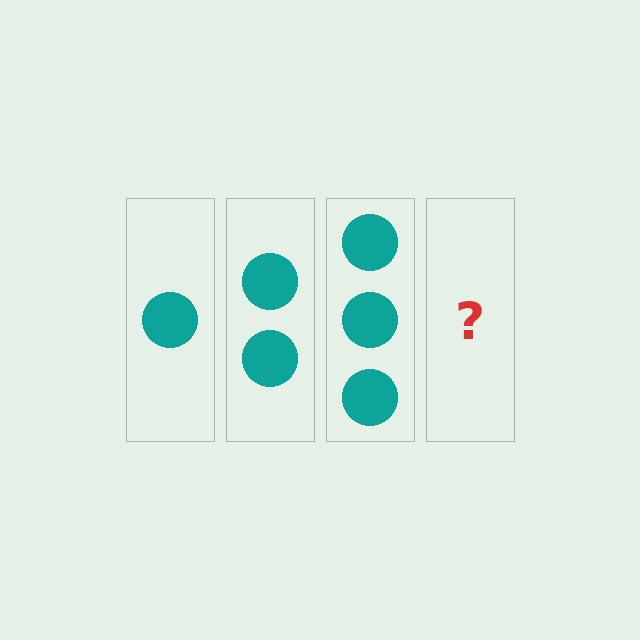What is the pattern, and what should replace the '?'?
The pattern is that each step adds one more circle. The '?' should be 4 circles.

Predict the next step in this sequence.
The next step is 4 circles.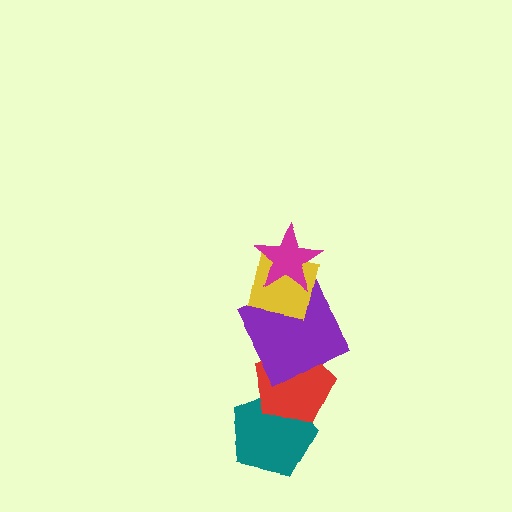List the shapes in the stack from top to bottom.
From top to bottom: the magenta star, the yellow square, the purple square, the red pentagon, the teal pentagon.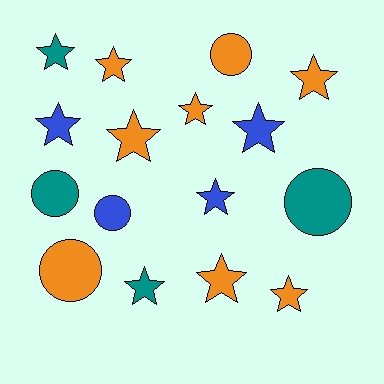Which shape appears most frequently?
Star, with 11 objects.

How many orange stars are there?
There are 6 orange stars.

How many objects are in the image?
There are 16 objects.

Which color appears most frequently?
Orange, with 8 objects.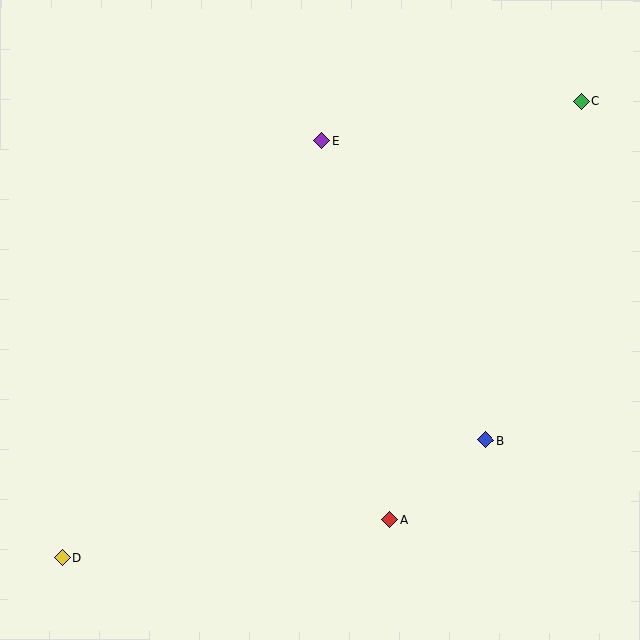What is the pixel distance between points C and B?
The distance between C and B is 352 pixels.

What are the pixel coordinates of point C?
Point C is at (581, 101).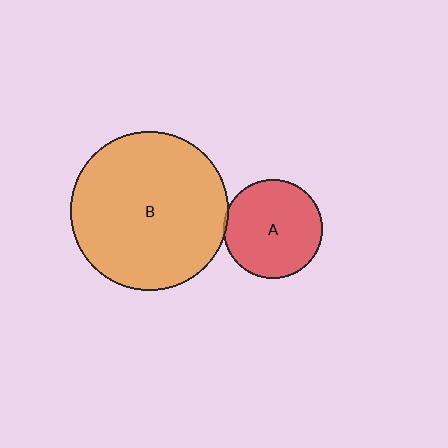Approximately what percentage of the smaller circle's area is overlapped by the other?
Approximately 5%.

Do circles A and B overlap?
Yes.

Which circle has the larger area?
Circle B (orange).